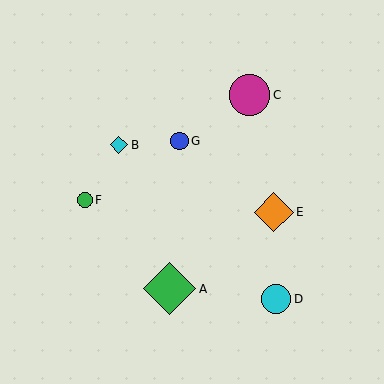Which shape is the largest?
The green diamond (labeled A) is the largest.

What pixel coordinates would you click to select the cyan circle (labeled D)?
Click at (276, 299) to select the cyan circle D.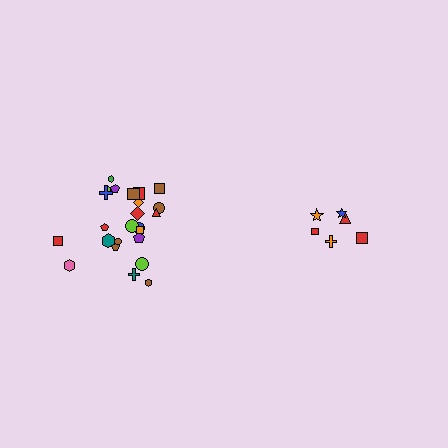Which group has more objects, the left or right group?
The left group.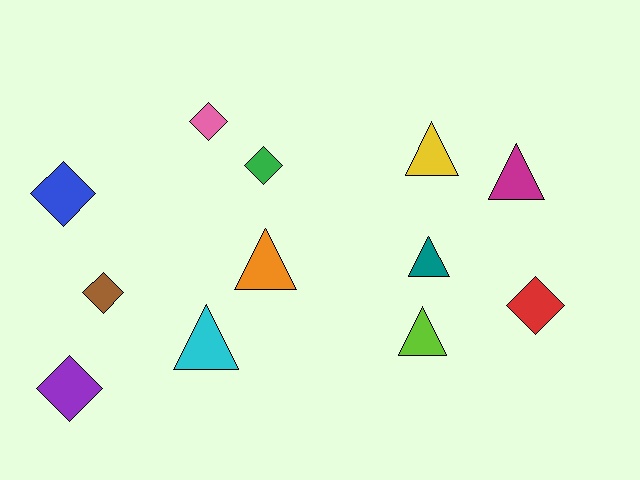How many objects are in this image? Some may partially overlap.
There are 12 objects.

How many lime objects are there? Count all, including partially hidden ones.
There is 1 lime object.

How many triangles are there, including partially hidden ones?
There are 6 triangles.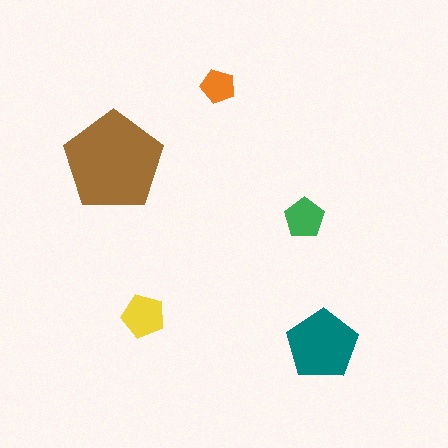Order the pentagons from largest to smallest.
the brown one, the teal one, the yellow one, the green one, the orange one.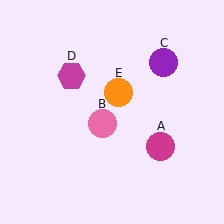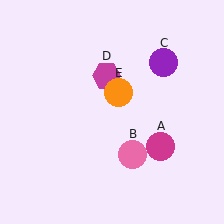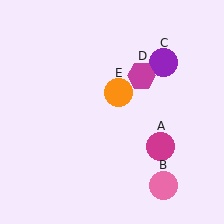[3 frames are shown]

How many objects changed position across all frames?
2 objects changed position: pink circle (object B), magenta hexagon (object D).